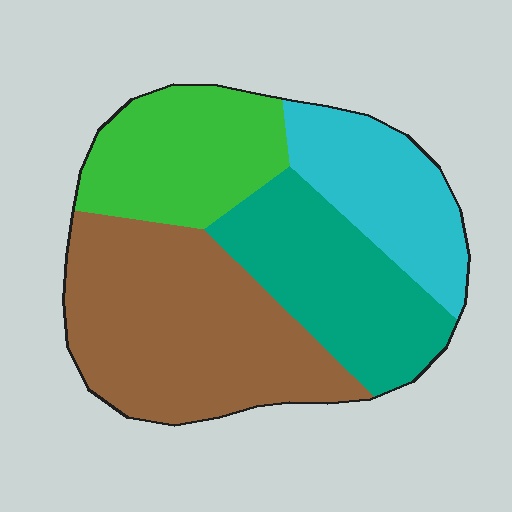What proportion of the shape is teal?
Teal takes up about one quarter (1/4) of the shape.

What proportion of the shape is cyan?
Cyan takes up about one sixth (1/6) of the shape.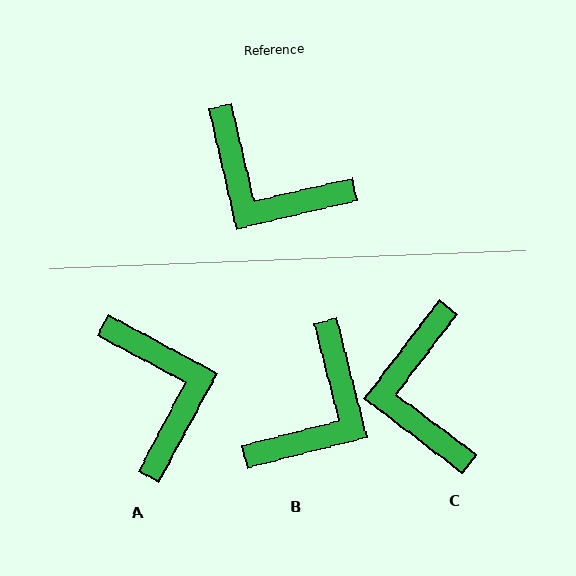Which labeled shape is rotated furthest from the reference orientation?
A, about 139 degrees away.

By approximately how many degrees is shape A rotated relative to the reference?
Approximately 139 degrees counter-clockwise.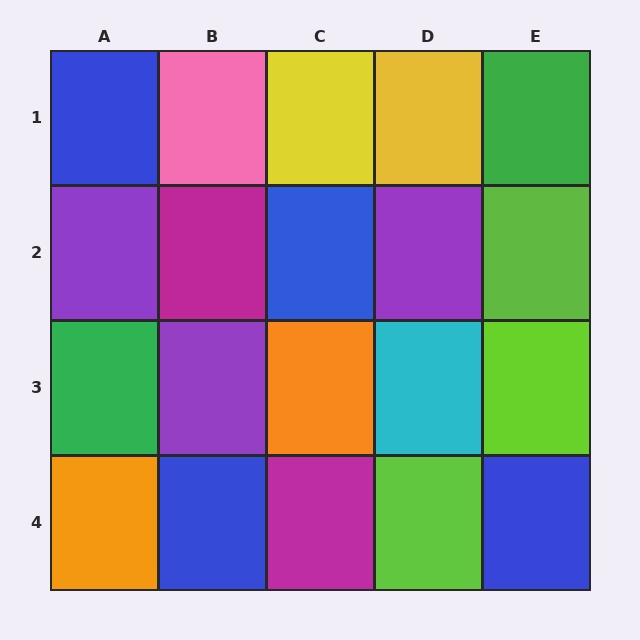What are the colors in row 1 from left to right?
Blue, pink, yellow, yellow, green.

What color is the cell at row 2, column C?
Blue.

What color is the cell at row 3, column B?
Purple.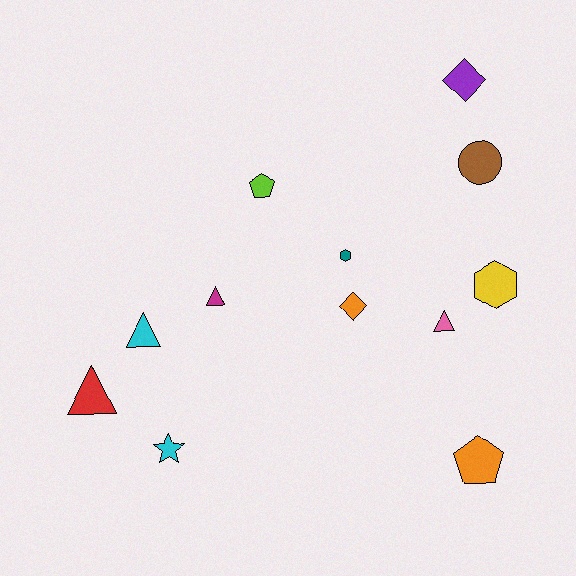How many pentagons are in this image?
There are 2 pentagons.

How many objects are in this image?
There are 12 objects.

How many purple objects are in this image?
There is 1 purple object.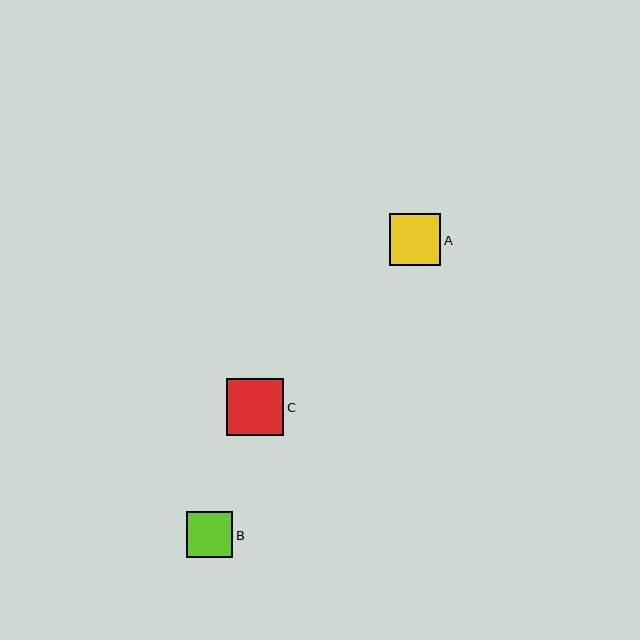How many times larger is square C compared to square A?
Square C is approximately 1.1 times the size of square A.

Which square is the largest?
Square C is the largest with a size of approximately 57 pixels.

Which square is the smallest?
Square B is the smallest with a size of approximately 46 pixels.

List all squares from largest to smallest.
From largest to smallest: C, A, B.